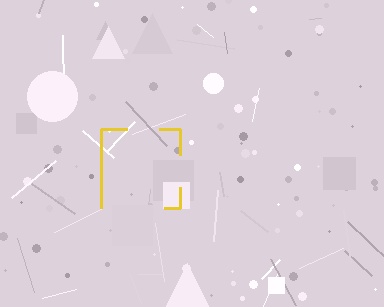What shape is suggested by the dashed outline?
The dashed outline suggests a square.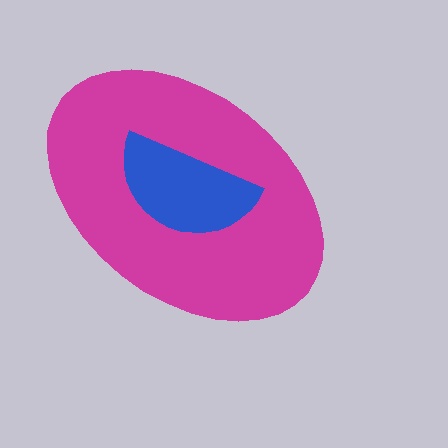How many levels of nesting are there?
2.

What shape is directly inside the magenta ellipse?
The blue semicircle.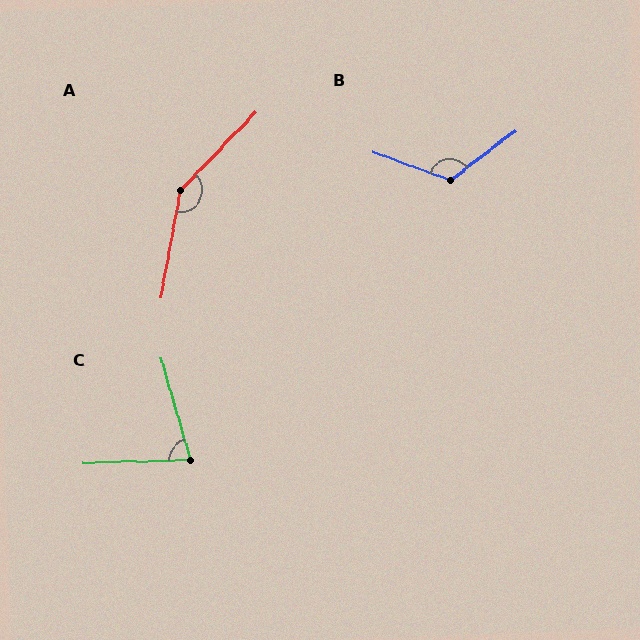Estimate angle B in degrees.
Approximately 123 degrees.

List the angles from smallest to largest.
C (76°), B (123°), A (147°).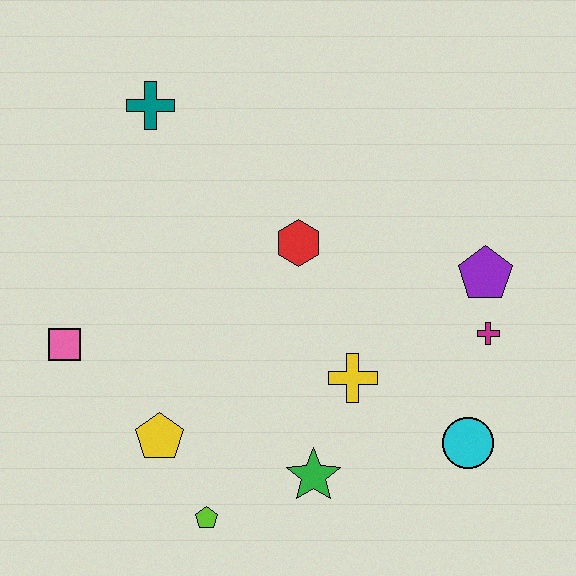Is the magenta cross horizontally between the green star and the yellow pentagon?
No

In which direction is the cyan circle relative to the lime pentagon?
The cyan circle is to the right of the lime pentagon.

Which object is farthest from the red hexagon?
The lime pentagon is farthest from the red hexagon.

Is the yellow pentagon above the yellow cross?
No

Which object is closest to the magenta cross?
The purple pentagon is closest to the magenta cross.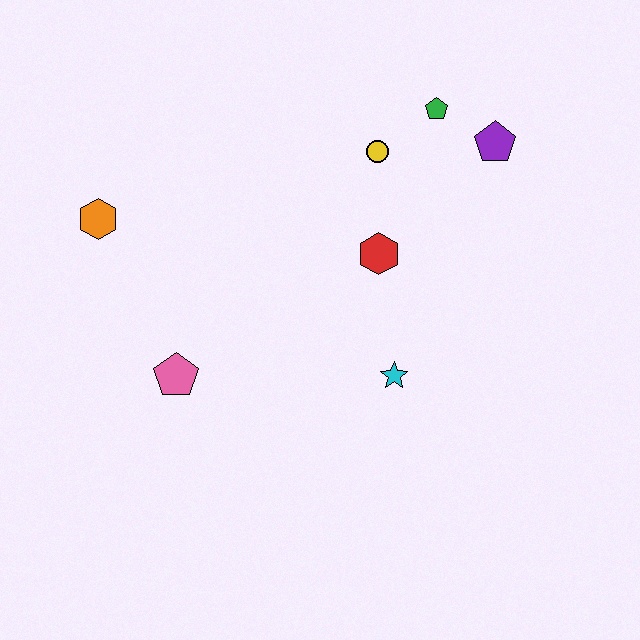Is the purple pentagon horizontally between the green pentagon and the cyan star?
No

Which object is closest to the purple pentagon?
The green pentagon is closest to the purple pentagon.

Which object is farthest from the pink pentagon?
The purple pentagon is farthest from the pink pentagon.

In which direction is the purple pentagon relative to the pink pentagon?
The purple pentagon is to the right of the pink pentagon.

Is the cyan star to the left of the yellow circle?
No